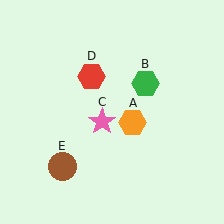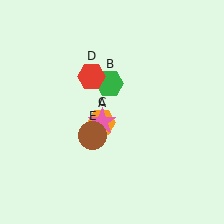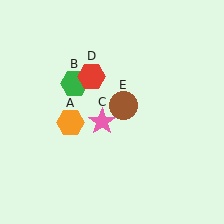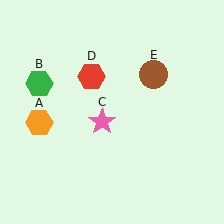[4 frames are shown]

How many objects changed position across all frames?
3 objects changed position: orange hexagon (object A), green hexagon (object B), brown circle (object E).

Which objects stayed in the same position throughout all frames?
Pink star (object C) and red hexagon (object D) remained stationary.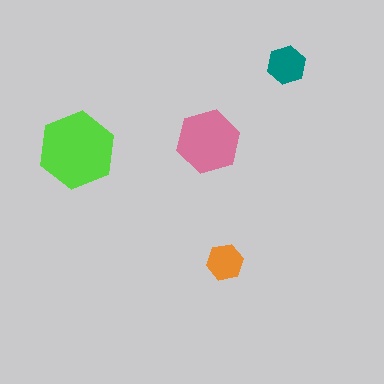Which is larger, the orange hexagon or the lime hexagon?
The lime one.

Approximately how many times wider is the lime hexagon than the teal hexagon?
About 2 times wider.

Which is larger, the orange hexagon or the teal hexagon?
The teal one.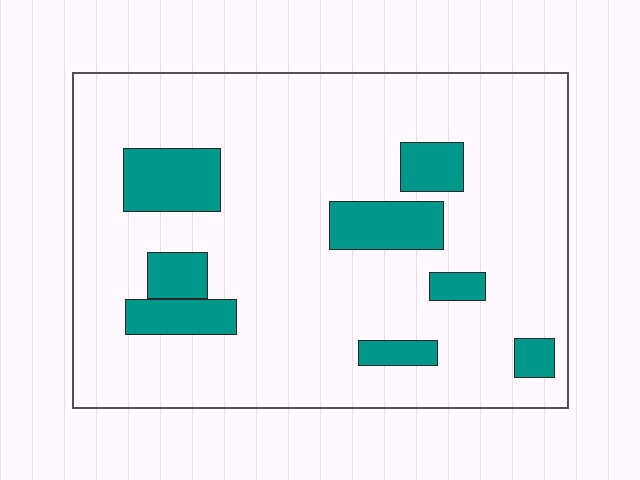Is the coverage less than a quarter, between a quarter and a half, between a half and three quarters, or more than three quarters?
Less than a quarter.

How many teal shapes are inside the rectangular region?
8.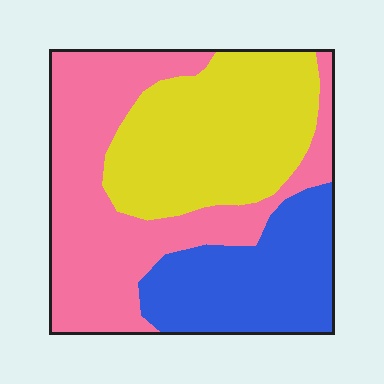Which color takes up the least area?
Blue, at roughly 25%.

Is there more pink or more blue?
Pink.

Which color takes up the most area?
Pink, at roughly 40%.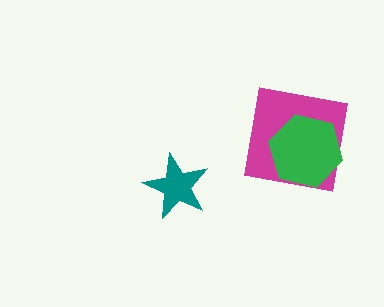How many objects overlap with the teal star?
0 objects overlap with the teal star.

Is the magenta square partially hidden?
Yes, it is partially covered by another shape.